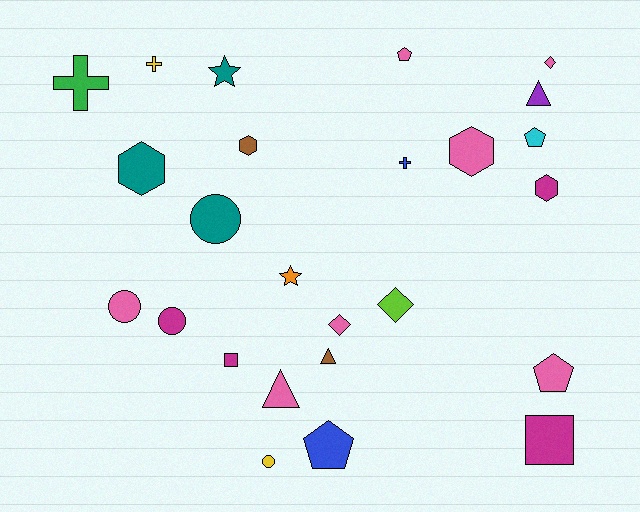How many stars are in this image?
There are 2 stars.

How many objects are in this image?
There are 25 objects.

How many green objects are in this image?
There is 1 green object.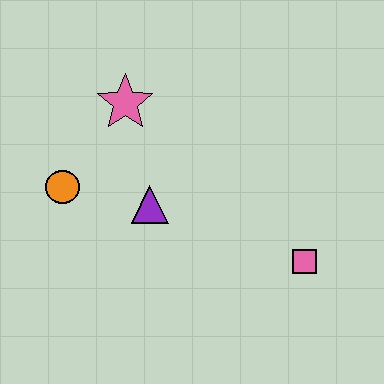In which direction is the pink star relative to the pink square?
The pink star is to the left of the pink square.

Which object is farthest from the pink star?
The pink square is farthest from the pink star.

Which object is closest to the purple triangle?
The orange circle is closest to the purple triangle.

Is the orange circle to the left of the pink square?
Yes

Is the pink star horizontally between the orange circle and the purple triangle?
Yes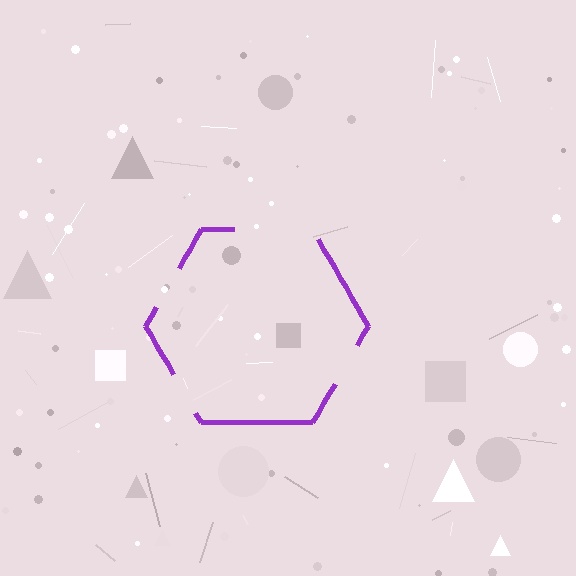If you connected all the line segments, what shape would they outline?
They would outline a hexagon.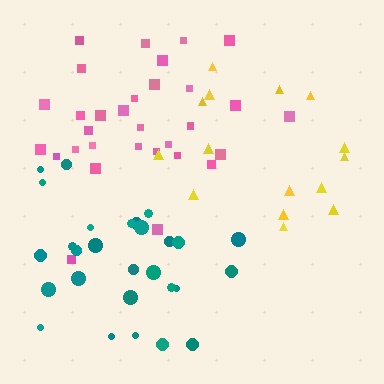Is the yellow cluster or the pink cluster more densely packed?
Pink.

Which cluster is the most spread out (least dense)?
Yellow.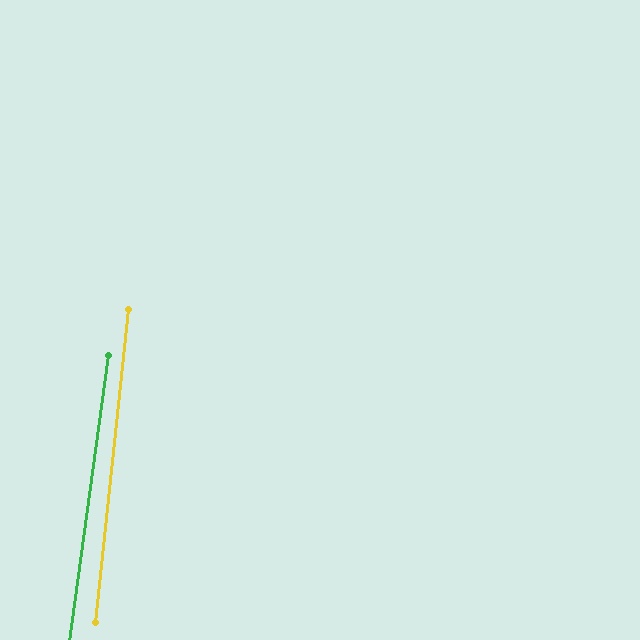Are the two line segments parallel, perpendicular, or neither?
Parallel — their directions differ by only 1.6°.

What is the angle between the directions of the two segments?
Approximately 2 degrees.